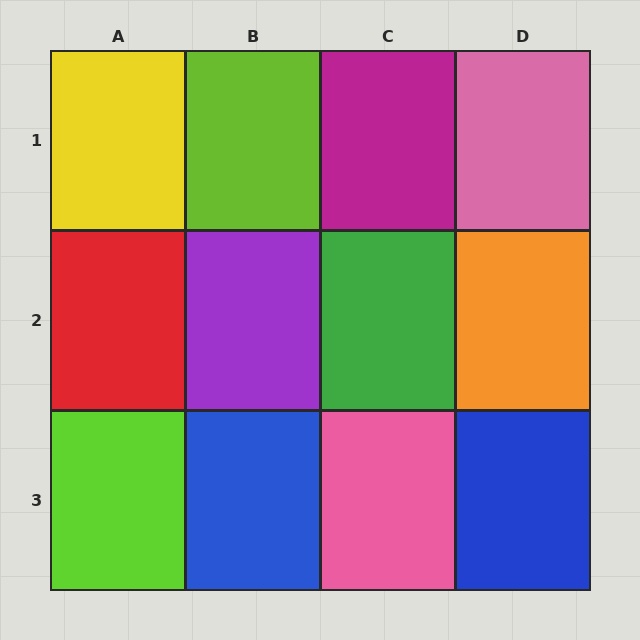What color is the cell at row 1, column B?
Lime.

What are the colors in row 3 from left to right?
Lime, blue, pink, blue.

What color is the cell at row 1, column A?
Yellow.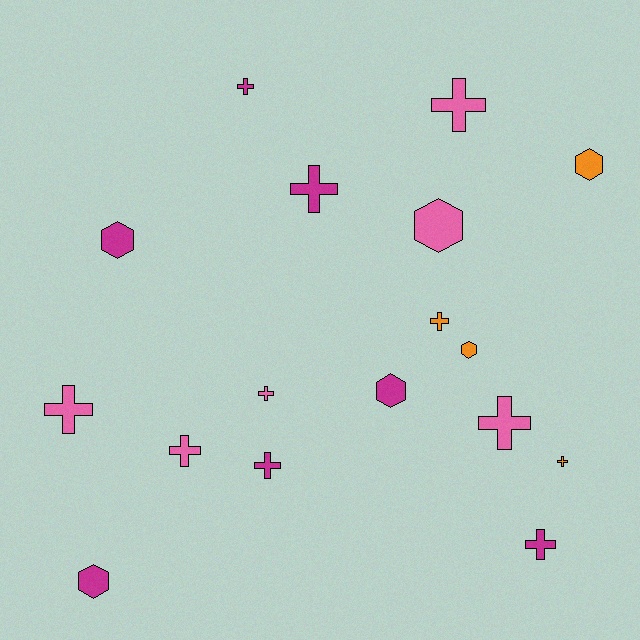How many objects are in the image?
There are 17 objects.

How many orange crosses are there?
There are 2 orange crosses.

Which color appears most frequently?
Magenta, with 7 objects.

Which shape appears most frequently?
Cross, with 11 objects.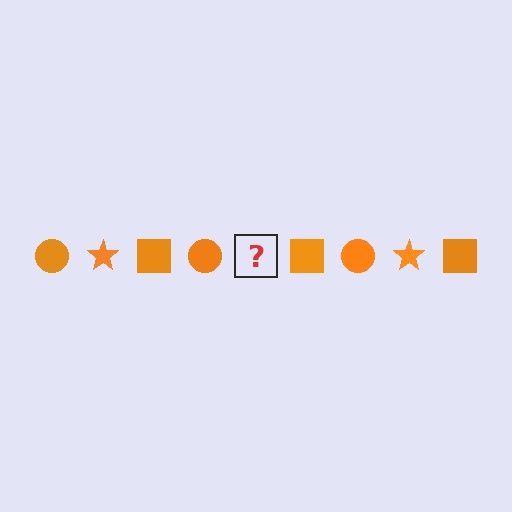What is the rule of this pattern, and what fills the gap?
The rule is that the pattern cycles through circle, star, square shapes in orange. The gap should be filled with an orange star.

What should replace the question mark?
The question mark should be replaced with an orange star.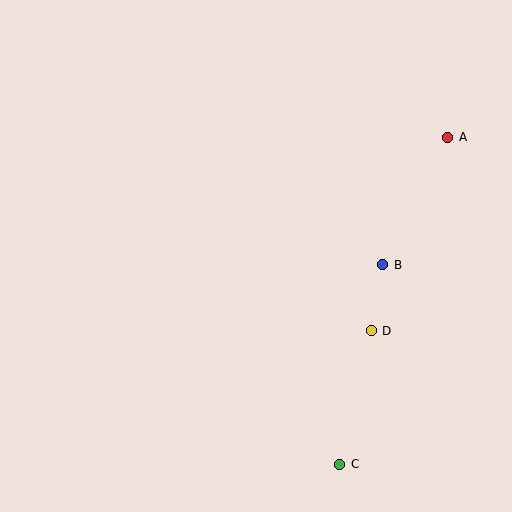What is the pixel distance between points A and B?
The distance between A and B is 143 pixels.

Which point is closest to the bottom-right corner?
Point C is closest to the bottom-right corner.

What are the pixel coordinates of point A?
Point A is at (448, 137).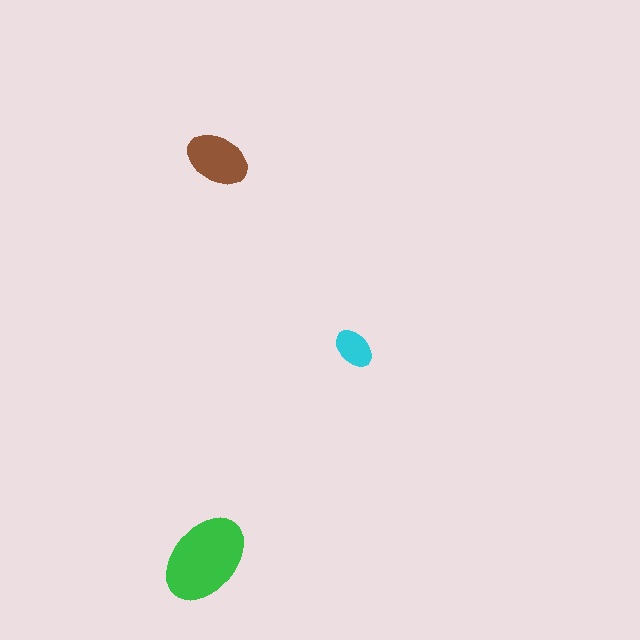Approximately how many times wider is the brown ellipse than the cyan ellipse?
About 1.5 times wider.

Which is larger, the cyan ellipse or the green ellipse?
The green one.